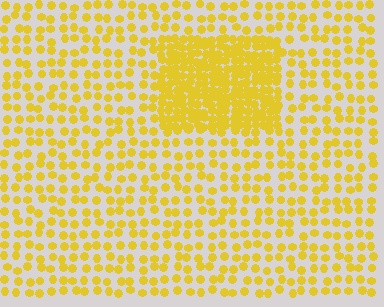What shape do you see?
I see a rectangle.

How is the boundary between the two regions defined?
The boundary is defined by a change in element density (approximately 2.5x ratio). All elements are the same color, size, and shape.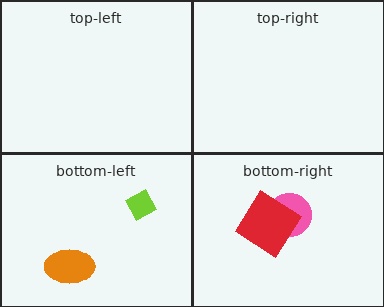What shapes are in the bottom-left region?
The lime diamond, the orange ellipse.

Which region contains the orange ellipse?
The bottom-left region.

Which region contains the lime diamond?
The bottom-left region.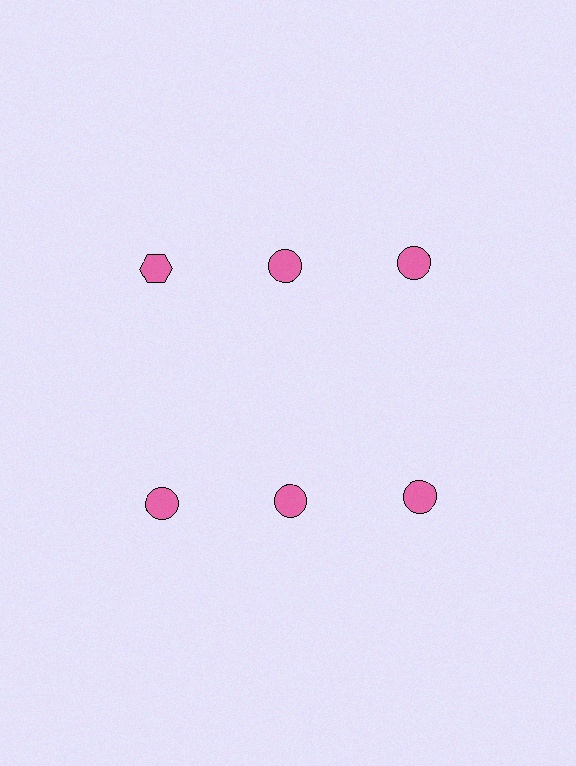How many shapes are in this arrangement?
There are 6 shapes arranged in a grid pattern.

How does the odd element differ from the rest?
It has a different shape: hexagon instead of circle.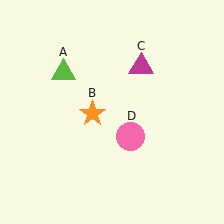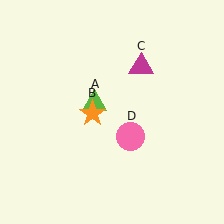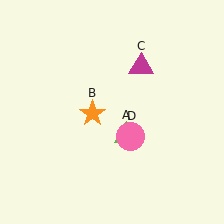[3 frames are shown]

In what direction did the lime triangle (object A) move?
The lime triangle (object A) moved down and to the right.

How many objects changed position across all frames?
1 object changed position: lime triangle (object A).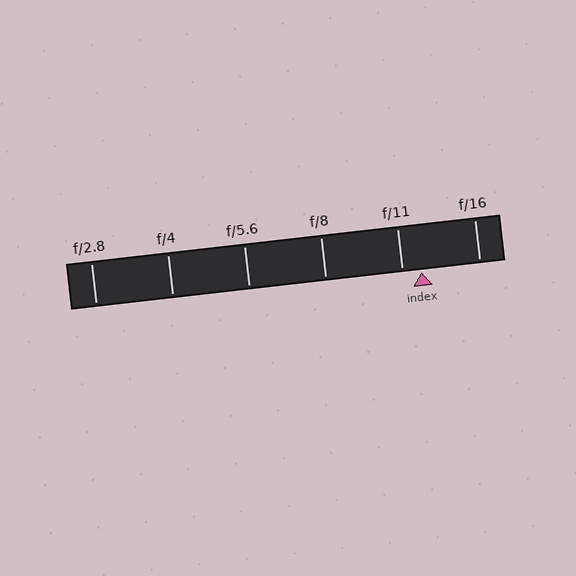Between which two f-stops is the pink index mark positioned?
The index mark is between f/11 and f/16.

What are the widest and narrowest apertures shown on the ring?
The widest aperture shown is f/2.8 and the narrowest is f/16.